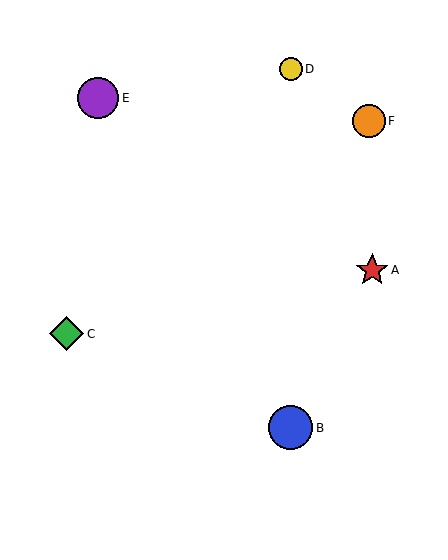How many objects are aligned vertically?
2 objects (B, D) are aligned vertically.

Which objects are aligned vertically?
Objects B, D are aligned vertically.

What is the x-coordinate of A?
Object A is at x≈372.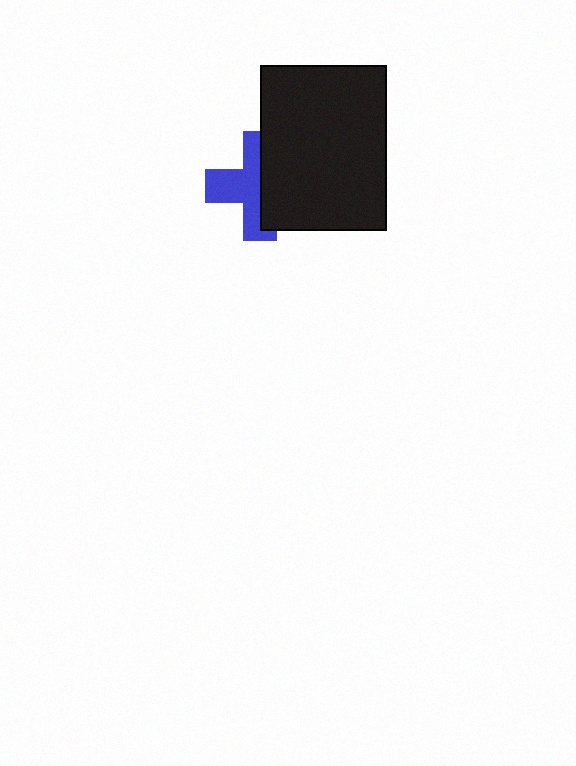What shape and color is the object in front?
The object in front is a black rectangle.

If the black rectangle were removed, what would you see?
You would see the complete blue cross.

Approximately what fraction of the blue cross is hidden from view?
Roughly 49% of the blue cross is hidden behind the black rectangle.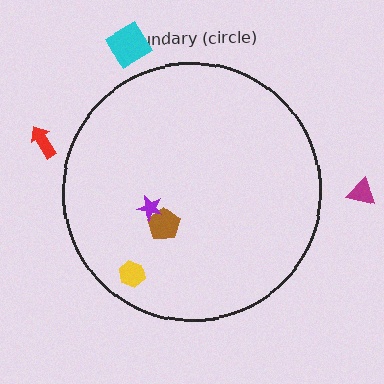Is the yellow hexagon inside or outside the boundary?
Inside.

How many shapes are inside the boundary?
3 inside, 3 outside.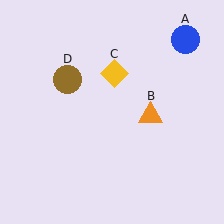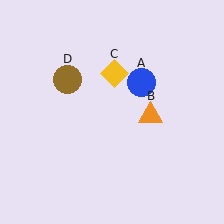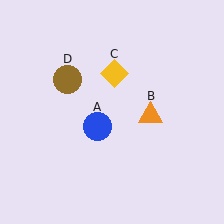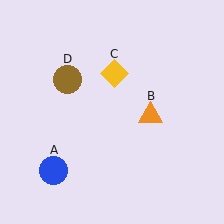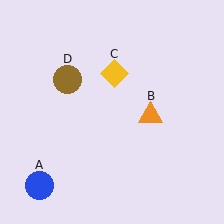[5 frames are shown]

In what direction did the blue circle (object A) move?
The blue circle (object A) moved down and to the left.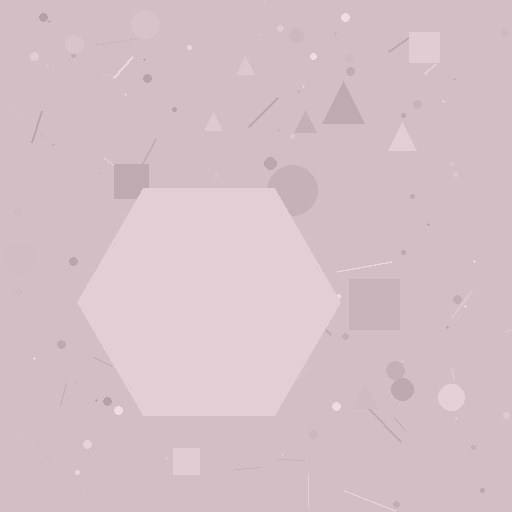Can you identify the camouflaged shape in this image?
The camouflaged shape is a hexagon.